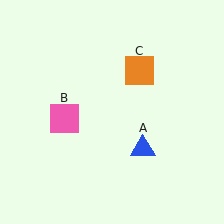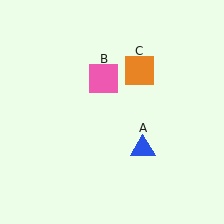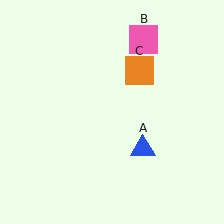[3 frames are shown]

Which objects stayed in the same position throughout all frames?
Blue triangle (object A) and orange square (object C) remained stationary.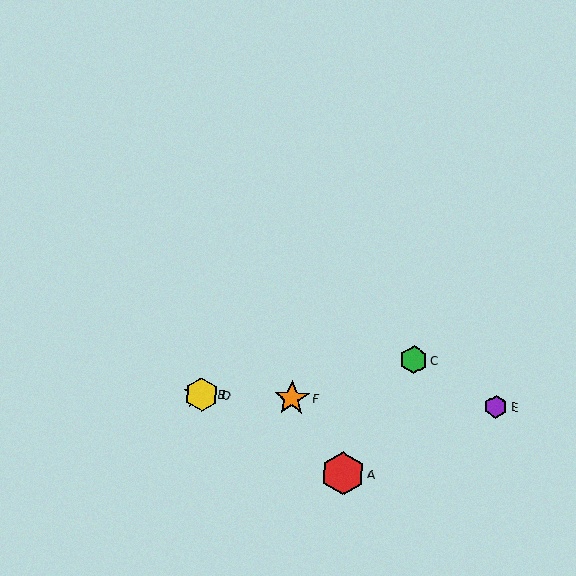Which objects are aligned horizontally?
Objects B, D, E, F are aligned horizontally.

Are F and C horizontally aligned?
No, F is at y≈398 and C is at y≈360.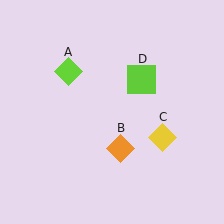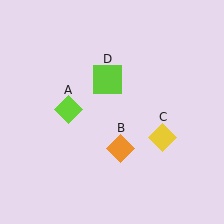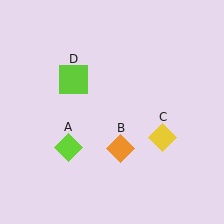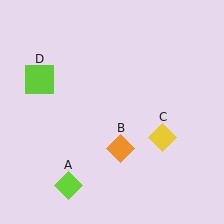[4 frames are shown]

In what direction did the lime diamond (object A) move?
The lime diamond (object A) moved down.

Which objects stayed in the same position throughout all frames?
Orange diamond (object B) and yellow diamond (object C) remained stationary.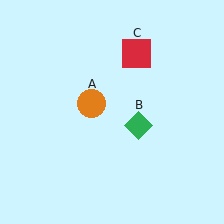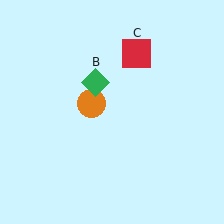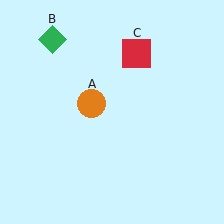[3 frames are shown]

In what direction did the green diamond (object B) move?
The green diamond (object B) moved up and to the left.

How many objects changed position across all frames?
1 object changed position: green diamond (object B).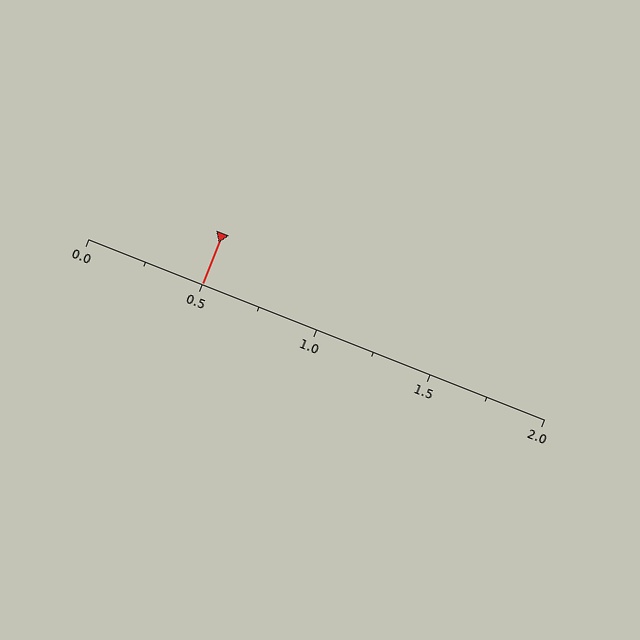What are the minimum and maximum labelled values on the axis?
The axis runs from 0.0 to 2.0.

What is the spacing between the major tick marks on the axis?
The major ticks are spaced 0.5 apart.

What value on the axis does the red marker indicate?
The marker indicates approximately 0.5.